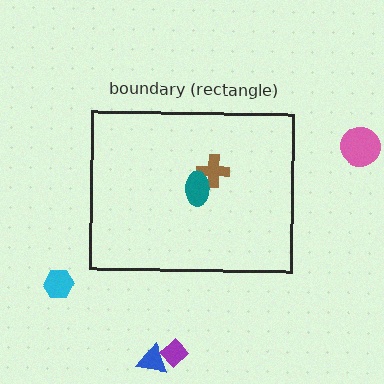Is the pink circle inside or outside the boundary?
Outside.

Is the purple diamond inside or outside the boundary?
Outside.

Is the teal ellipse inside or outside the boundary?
Inside.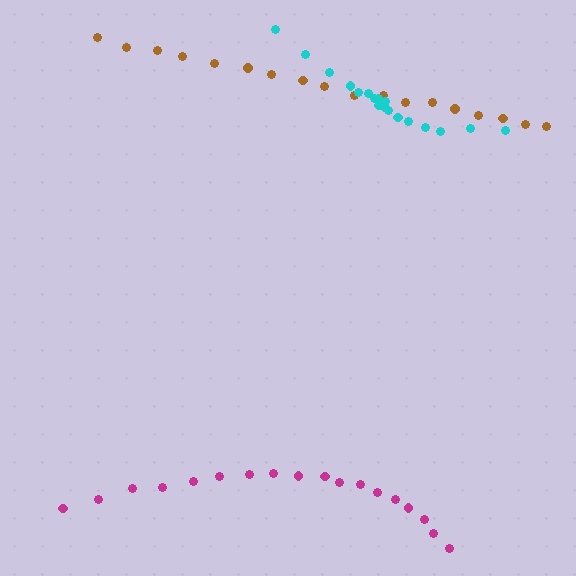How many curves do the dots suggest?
There are 3 distinct paths.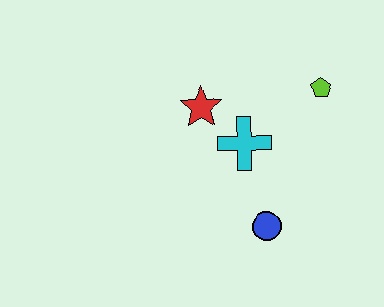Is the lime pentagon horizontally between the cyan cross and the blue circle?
No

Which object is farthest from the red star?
The blue circle is farthest from the red star.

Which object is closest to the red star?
The cyan cross is closest to the red star.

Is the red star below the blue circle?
No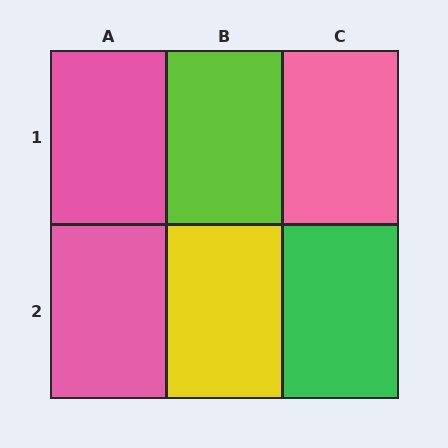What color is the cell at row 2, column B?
Yellow.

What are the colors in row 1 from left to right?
Pink, lime, pink.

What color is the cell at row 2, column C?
Green.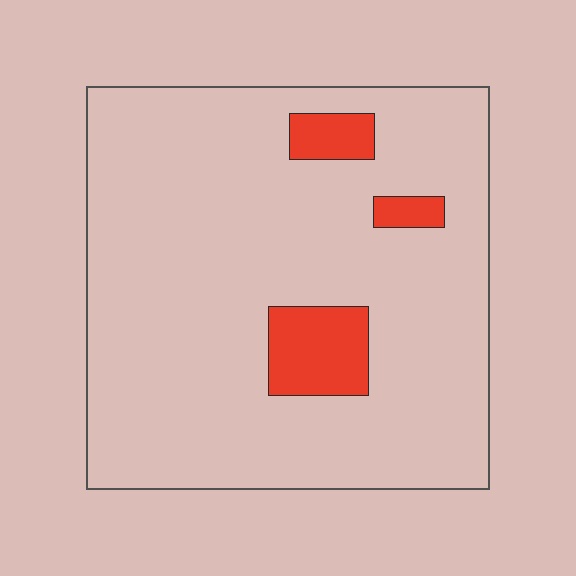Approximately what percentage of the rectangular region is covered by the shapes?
Approximately 10%.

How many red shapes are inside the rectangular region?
3.